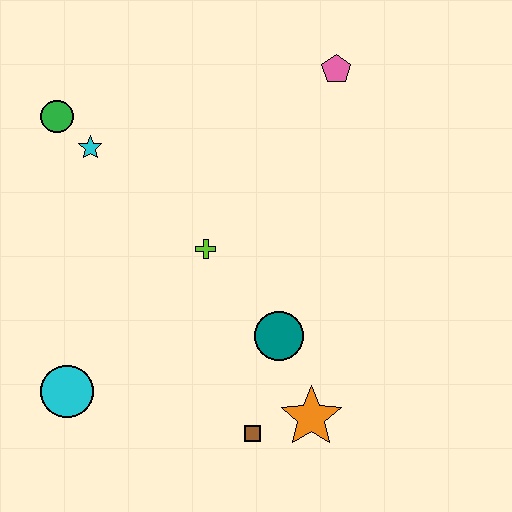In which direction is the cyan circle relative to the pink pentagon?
The cyan circle is below the pink pentagon.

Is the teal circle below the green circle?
Yes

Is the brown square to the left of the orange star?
Yes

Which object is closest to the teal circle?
The orange star is closest to the teal circle.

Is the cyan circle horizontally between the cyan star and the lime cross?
No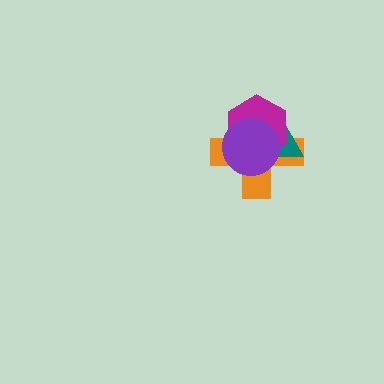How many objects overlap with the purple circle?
3 objects overlap with the purple circle.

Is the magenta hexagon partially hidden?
Yes, it is partially covered by another shape.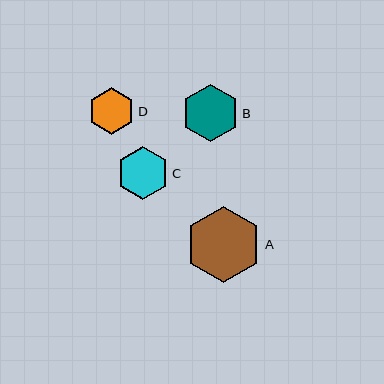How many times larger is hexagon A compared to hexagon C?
Hexagon A is approximately 1.5 times the size of hexagon C.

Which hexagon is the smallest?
Hexagon D is the smallest with a size of approximately 47 pixels.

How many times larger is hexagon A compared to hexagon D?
Hexagon A is approximately 1.6 times the size of hexagon D.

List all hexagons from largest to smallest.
From largest to smallest: A, B, C, D.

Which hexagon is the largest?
Hexagon A is the largest with a size of approximately 76 pixels.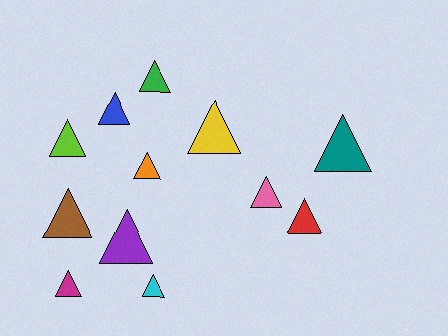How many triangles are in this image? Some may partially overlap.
There are 12 triangles.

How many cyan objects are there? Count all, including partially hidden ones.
There is 1 cyan object.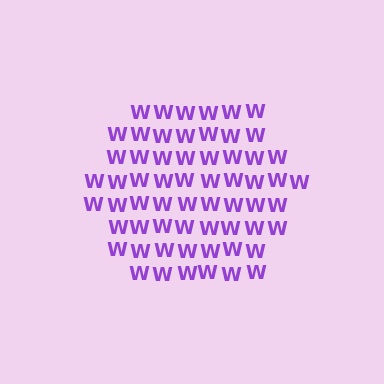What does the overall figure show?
The overall figure shows a hexagon.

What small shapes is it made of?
It is made of small letter W's.